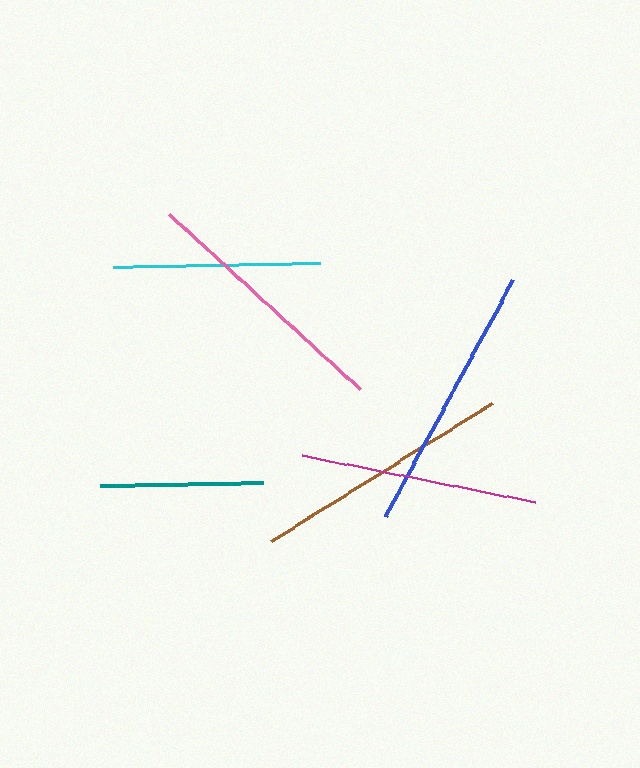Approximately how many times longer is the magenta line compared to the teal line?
The magenta line is approximately 1.5 times the length of the teal line.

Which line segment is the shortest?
The teal line is the shortest at approximately 163 pixels.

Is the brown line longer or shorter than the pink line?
The brown line is longer than the pink line.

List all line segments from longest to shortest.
From longest to shortest: blue, brown, pink, magenta, cyan, teal.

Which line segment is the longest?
The blue line is the longest at approximately 269 pixels.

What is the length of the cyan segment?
The cyan segment is approximately 208 pixels long.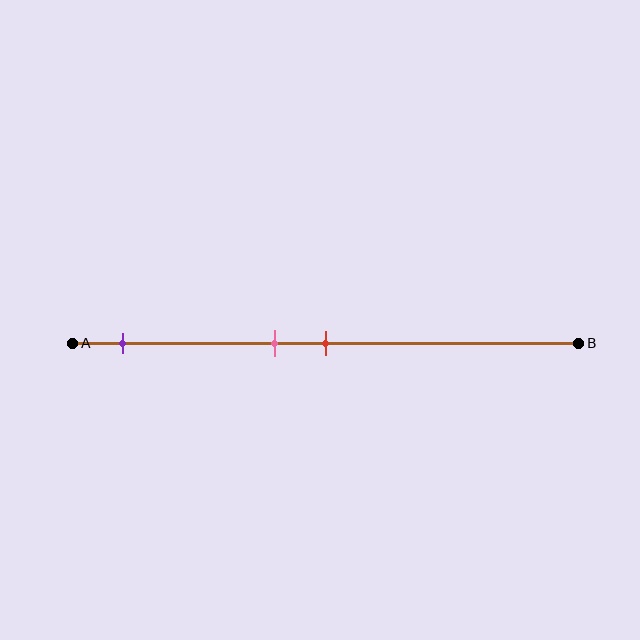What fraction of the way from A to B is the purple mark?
The purple mark is approximately 10% (0.1) of the way from A to B.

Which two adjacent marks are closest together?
The pink and red marks are the closest adjacent pair.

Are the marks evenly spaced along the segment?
No, the marks are not evenly spaced.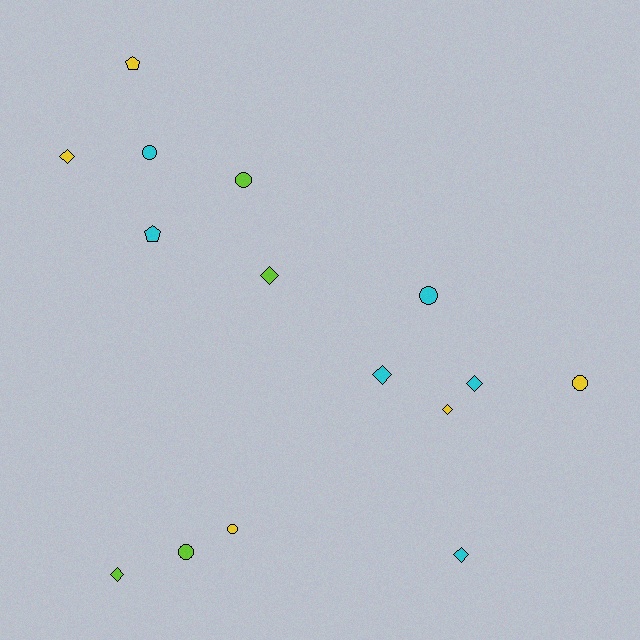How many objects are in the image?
There are 15 objects.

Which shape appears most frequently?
Diamond, with 7 objects.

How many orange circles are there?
There are no orange circles.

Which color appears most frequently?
Cyan, with 6 objects.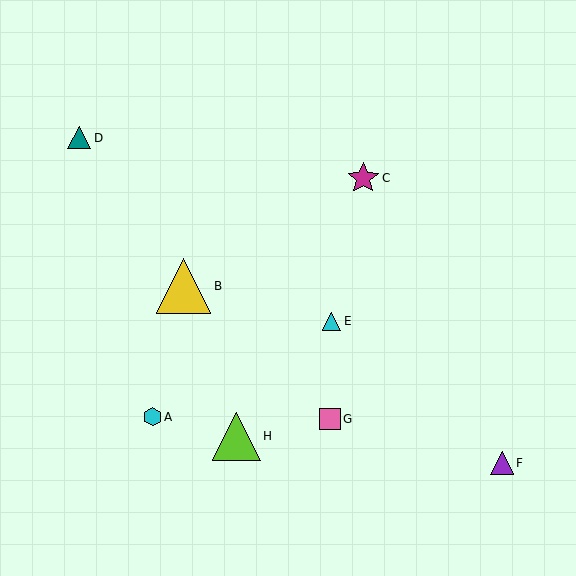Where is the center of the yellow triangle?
The center of the yellow triangle is at (184, 286).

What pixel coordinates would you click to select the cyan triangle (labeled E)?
Click at (332, 321) to select the cyan triangle E.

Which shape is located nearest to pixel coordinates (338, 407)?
The pink square (labeled G) at (330, 419) is nearest to that location.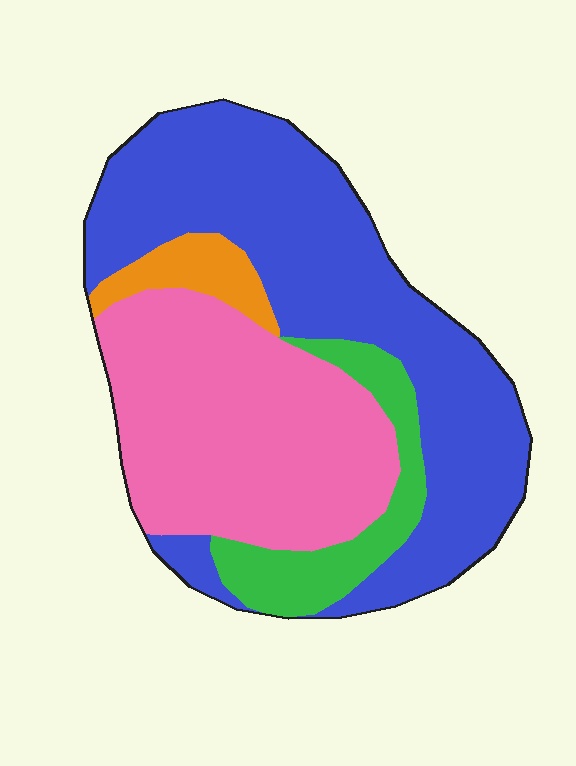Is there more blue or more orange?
Blue.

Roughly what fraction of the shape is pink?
Pink covers roughly 35% of the shape.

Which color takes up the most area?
Blue, at roughly 50%.